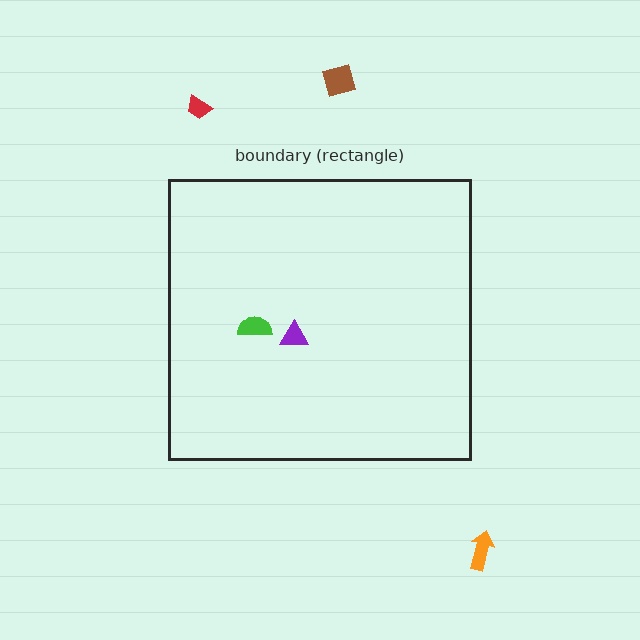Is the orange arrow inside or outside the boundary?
Outside.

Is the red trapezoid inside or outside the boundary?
Outside.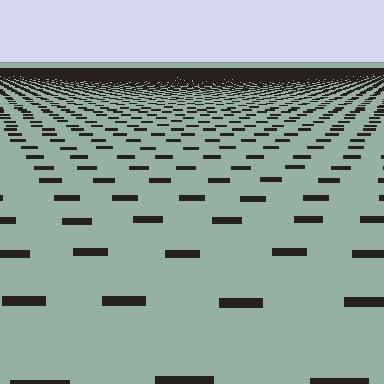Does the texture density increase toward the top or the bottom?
Density increases toward the top.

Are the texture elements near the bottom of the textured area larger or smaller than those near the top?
Larger. Near the bottom, elements are closer to the viewer and appear at a bigger on-screen size.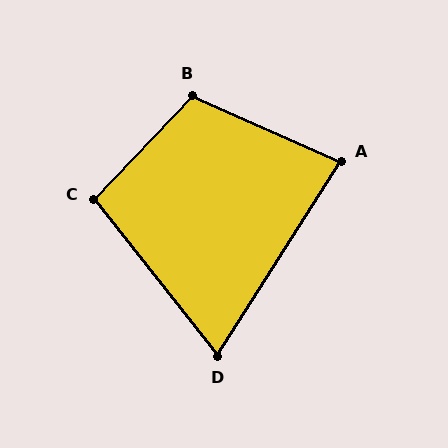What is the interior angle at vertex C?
Approximately 98 degrees (obtuse).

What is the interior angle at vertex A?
Approximately 82 degrees (acute).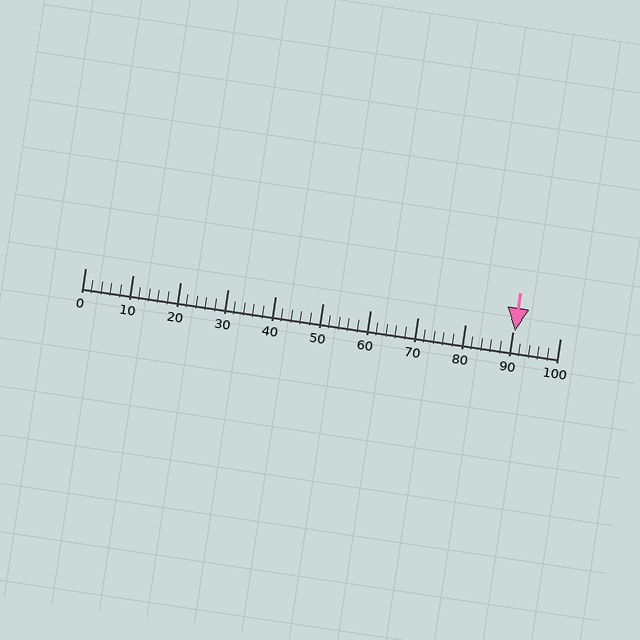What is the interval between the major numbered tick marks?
The major tick marks are spaced 10 units apart.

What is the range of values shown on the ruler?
The ruler shows values from 0 to 100.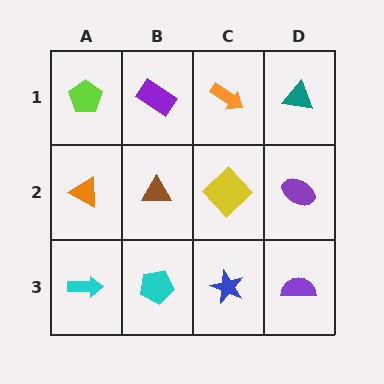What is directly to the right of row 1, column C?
A teal triangle.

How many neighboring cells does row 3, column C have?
3.